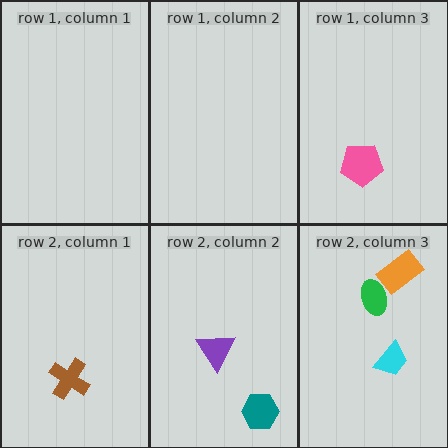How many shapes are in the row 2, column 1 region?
1.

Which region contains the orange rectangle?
The row 2, column 3 region.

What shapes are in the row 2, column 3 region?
The orange rectangle, the cyan trapezoid, the green ellipse.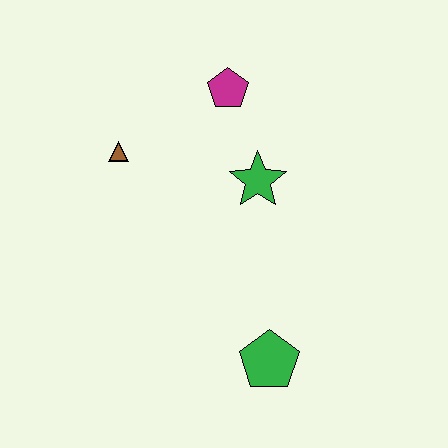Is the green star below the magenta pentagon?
Yes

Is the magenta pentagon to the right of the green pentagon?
No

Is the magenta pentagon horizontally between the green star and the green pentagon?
No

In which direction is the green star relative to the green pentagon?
The green star is above the green pentagon.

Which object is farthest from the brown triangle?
The green pentagon is farthest from the brown triangle.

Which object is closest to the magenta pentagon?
The green star is closest to the magenta pentagon.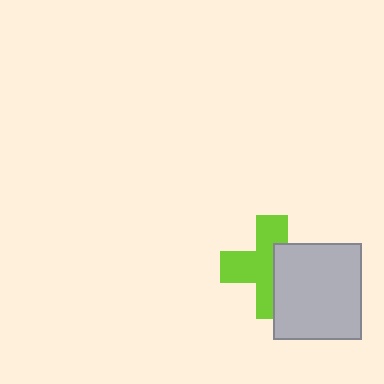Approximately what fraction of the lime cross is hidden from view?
Roughly 39% of the lime cross is hidden behind the light gray rectangle.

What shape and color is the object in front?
The object in front is a light gray rectangle.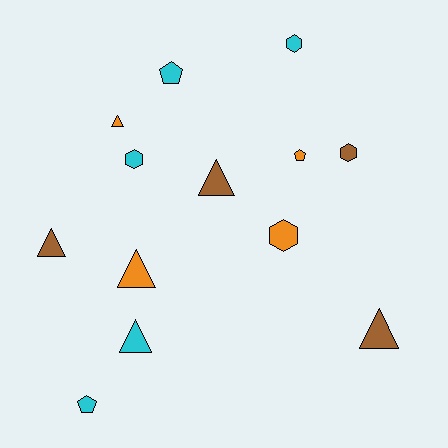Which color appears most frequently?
Cyan, with 5 objects.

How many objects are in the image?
There are 13 objects.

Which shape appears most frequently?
Triangle, with 6 objects.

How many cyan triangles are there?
There is 1 cyan triangle.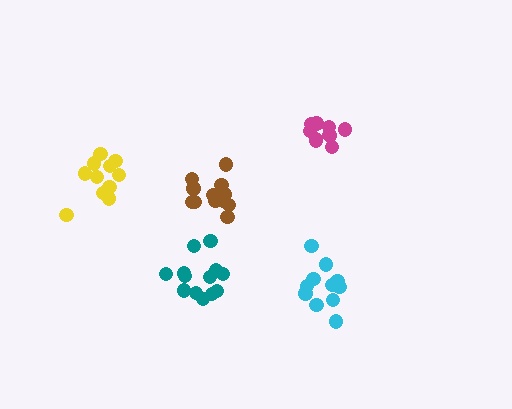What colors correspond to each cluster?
The clusters are colored: magenta, brown, teal, cyan, yellow.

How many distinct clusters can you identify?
There are 5 distinct clusters.